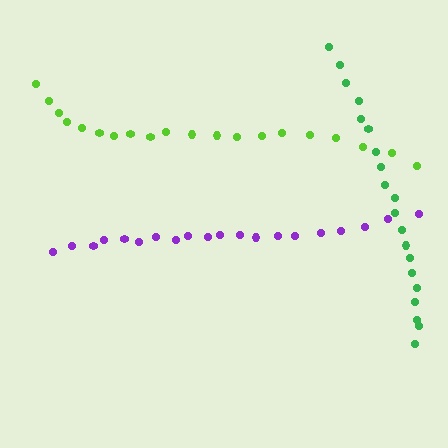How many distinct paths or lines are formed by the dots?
There are 3 distinct paths.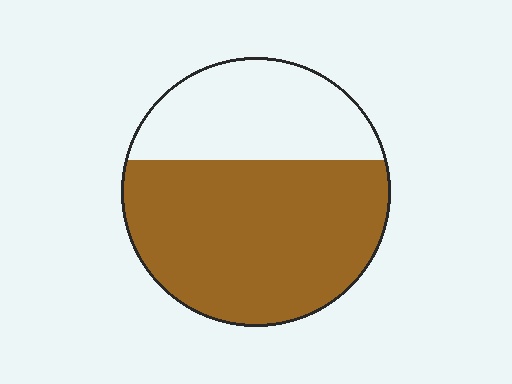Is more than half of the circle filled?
Yes.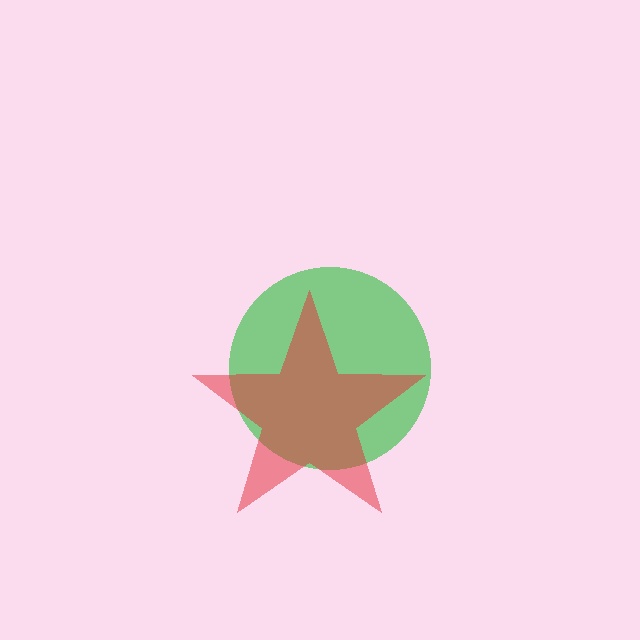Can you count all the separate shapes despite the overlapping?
Yes, there are 2 separate shapes.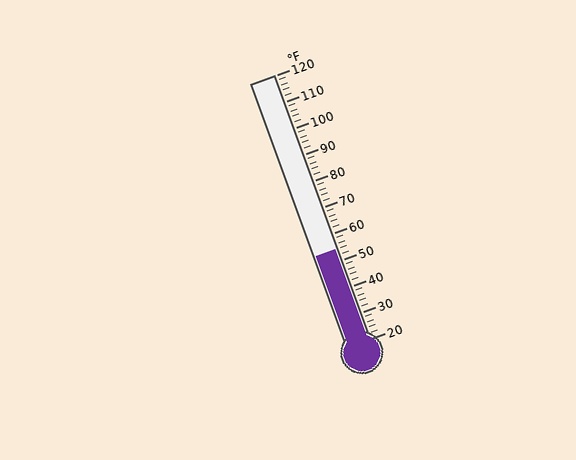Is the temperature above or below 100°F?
The temperature is below 100°F.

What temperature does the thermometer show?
The thermometer shows approximately 54°F.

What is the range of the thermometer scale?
The thermometer scale ranges from 20°F to 120°F.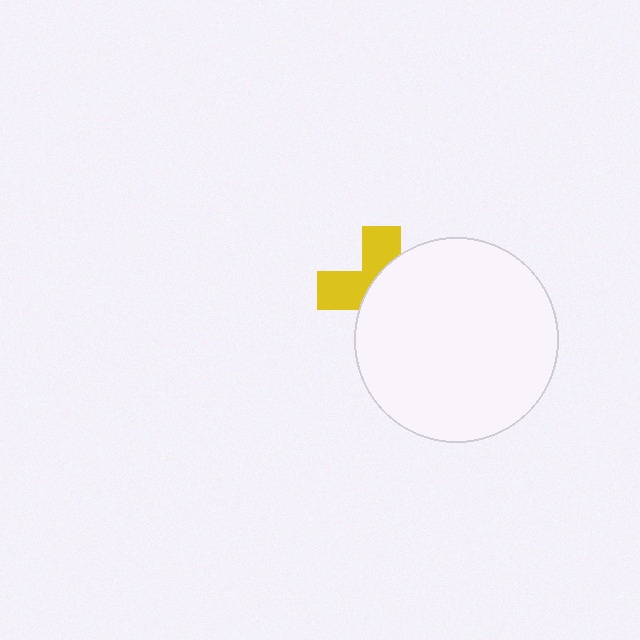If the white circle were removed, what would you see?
You would see the complete yellow cross.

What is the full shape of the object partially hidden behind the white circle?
The partially hidden object is a yellow cross.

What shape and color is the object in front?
The object in front is a white circle.